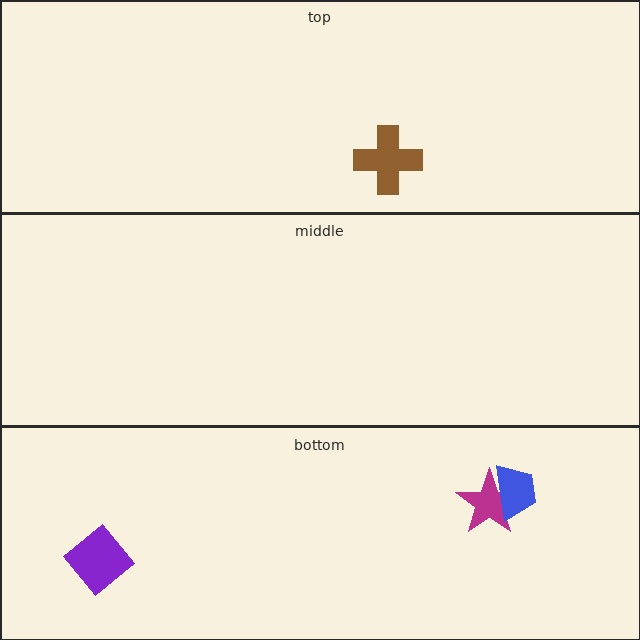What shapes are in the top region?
The brown cross.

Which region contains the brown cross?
The top region.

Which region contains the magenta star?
The bottom region.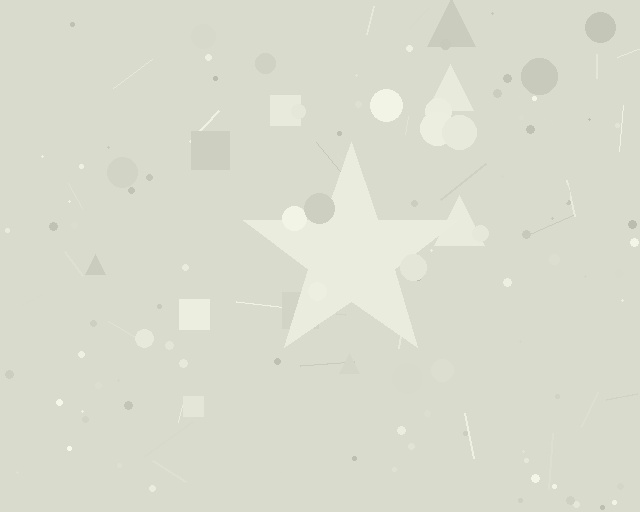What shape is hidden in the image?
A star is hidden in the image.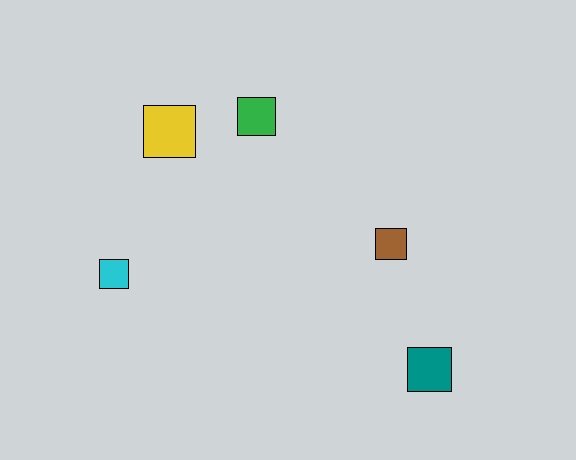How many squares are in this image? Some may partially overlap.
There are 5 squares.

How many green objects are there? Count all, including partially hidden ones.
There is 1 green object.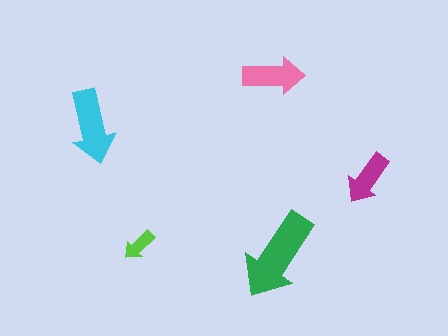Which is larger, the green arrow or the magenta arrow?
The green one.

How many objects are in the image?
There are 5 objects in the image.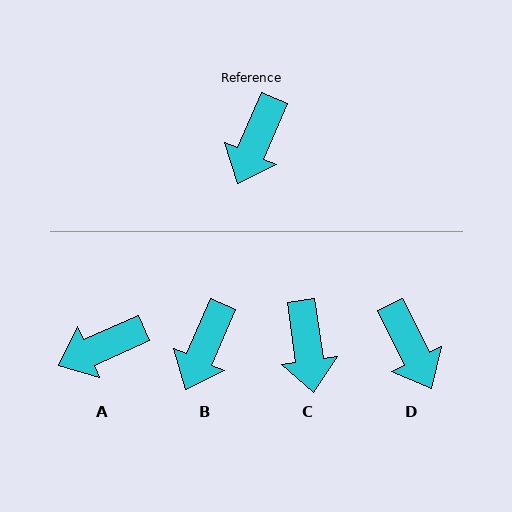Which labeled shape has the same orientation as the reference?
B.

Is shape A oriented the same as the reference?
No, it is off by about 43 degrees.